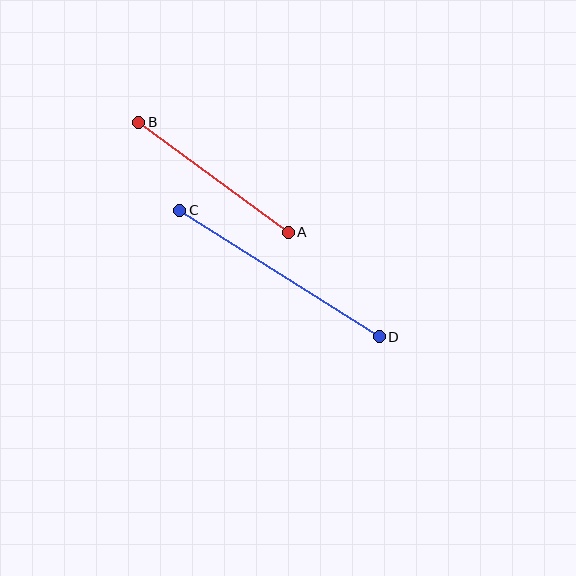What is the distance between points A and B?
The distance is approximately 186 pixels.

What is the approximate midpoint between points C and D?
The midpoint is at approximately (279, 273) pixels.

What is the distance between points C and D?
The distance is approximately 236 pixels.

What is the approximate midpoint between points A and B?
The midpoint is at approximately (214, 177) pixels.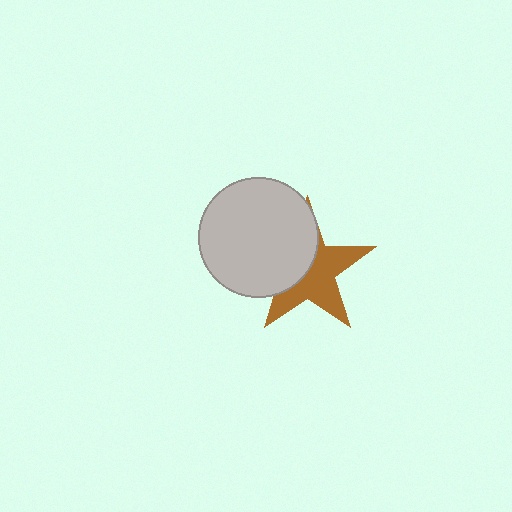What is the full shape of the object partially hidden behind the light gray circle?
The partially hidden object is a brown star.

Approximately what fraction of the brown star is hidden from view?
Roughly 45% of the brown star is hidden behind the light gray circle.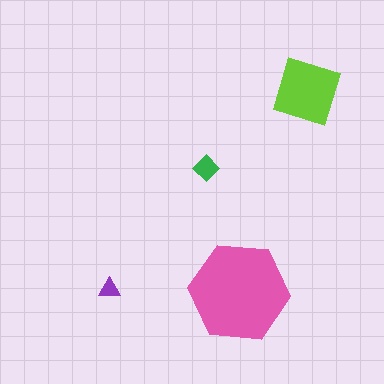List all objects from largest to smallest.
The pink hexagon, the lime square, the green diamond, the purple triangle.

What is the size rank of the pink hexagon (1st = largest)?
1st.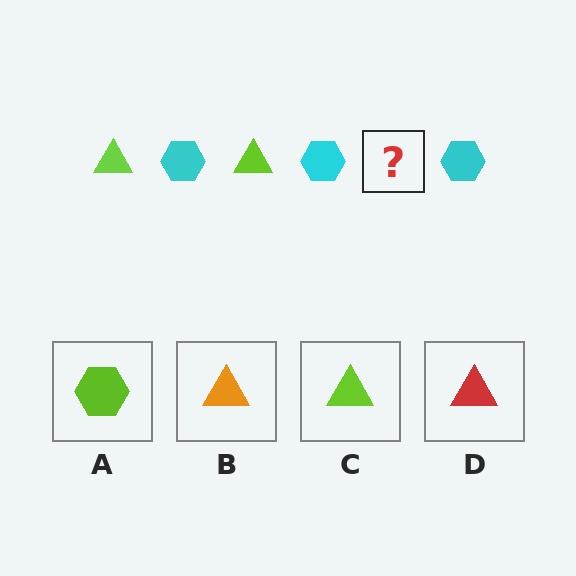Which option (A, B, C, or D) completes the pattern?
C.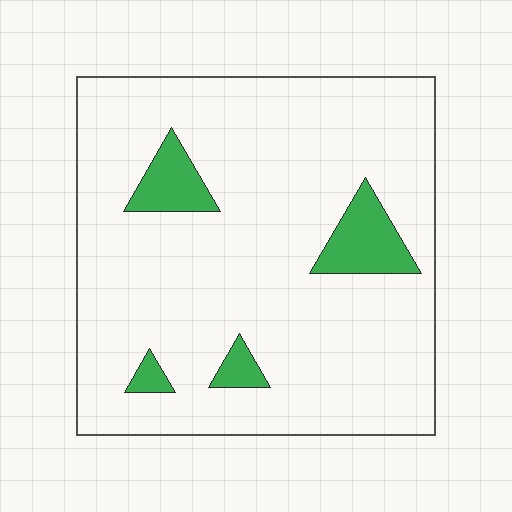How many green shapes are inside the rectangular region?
4.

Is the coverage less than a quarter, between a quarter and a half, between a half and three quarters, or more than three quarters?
Less than a quarter.